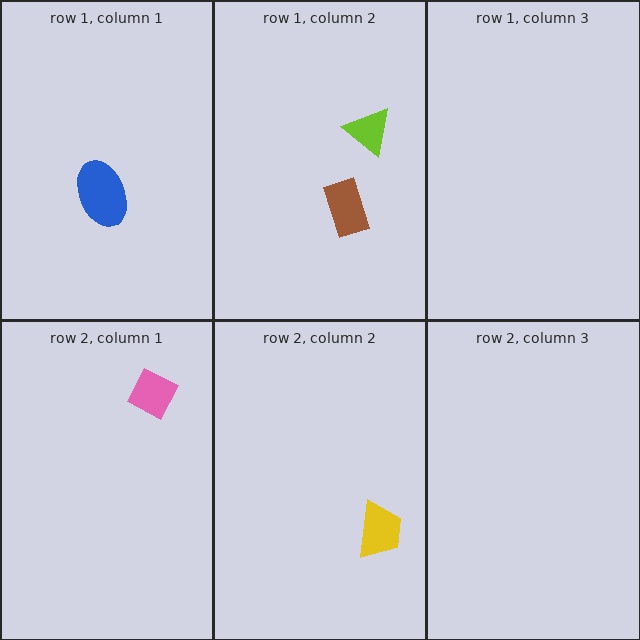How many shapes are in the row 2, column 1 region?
1.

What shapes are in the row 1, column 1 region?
The blue ellipse.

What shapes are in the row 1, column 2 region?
The brown rectangle, the lime triangle.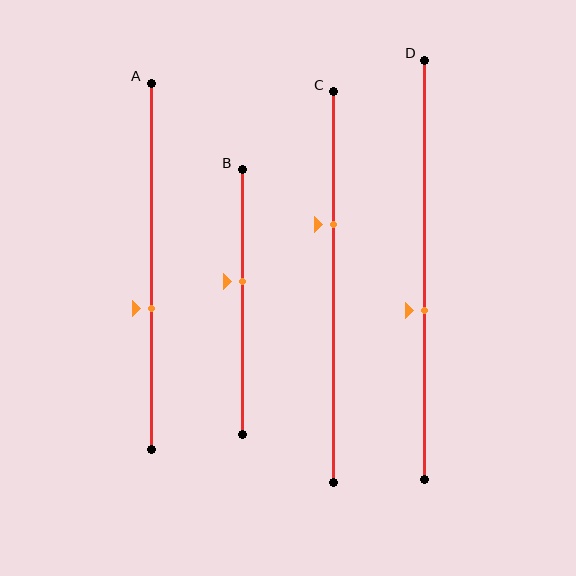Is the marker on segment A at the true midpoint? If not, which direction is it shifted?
No, the marker on segment A is shifted downward by about 12% of the segment length.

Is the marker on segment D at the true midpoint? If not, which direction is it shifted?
No, the marker on segment D is shifted downward by about 10% of the segment length.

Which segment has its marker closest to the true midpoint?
Segment B has its marker closest to the true midpoint.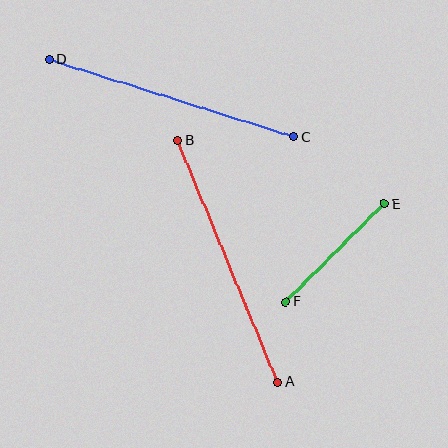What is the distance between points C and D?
The distance is approximately 256 pixels.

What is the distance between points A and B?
The distance is approximately 261 pixels.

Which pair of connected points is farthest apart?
Points A and B are farthest apart.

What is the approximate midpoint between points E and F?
The midpoint is at approximately (335, 253) pixels.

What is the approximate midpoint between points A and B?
The midpoint is at approximately (228, 261) pixels.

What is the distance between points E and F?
The distance is approximately 139 pixels.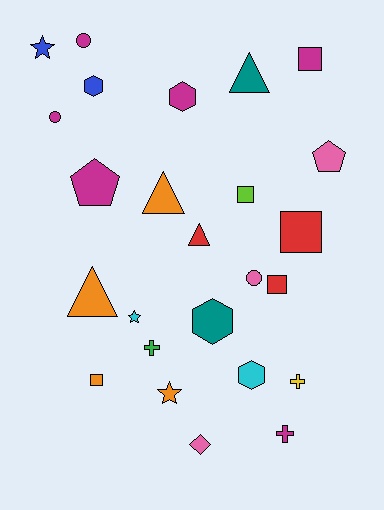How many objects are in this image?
There are 25 objects.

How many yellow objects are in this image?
There is 1 yellow object.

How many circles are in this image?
There are 3 circles.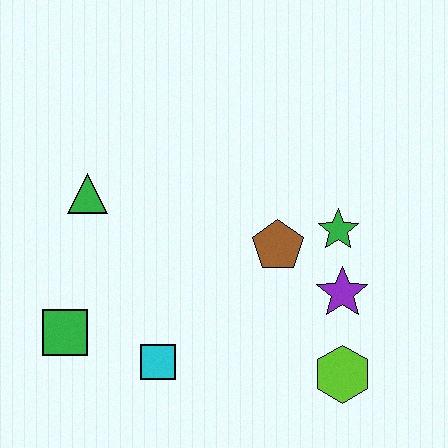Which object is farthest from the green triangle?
The lime hexagon is farthest from the green triangle.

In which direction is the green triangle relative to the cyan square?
The green triangle is above the cyan square.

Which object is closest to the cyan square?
The green square is closest to the cyan square.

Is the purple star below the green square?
No